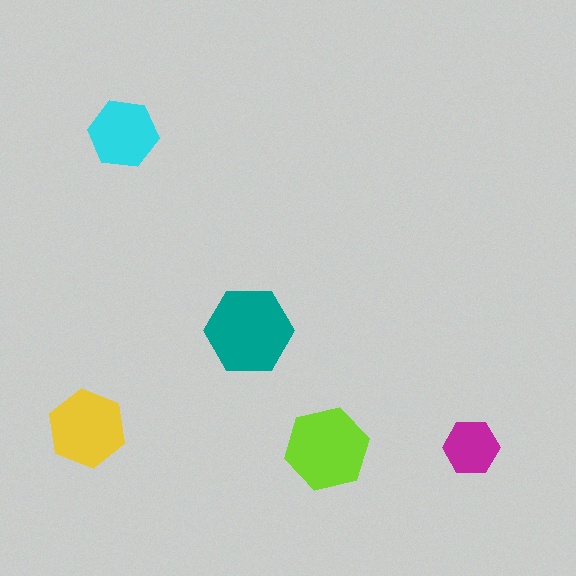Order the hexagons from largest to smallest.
the teal one, the lime one, the yellow one, the cyan one, the magenta one.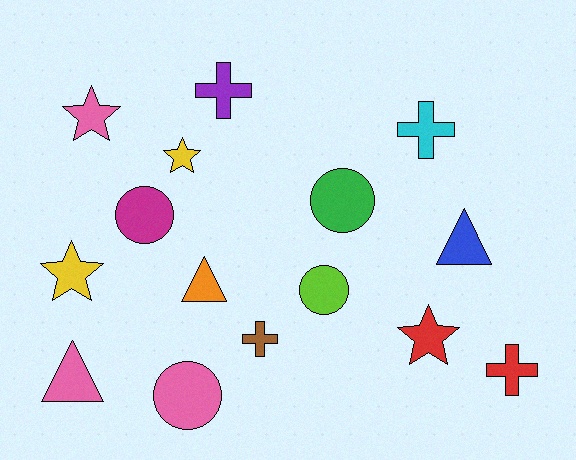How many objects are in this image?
There are 15 objects.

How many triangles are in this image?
There are 3 triangles.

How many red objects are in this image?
There are 2 red objects.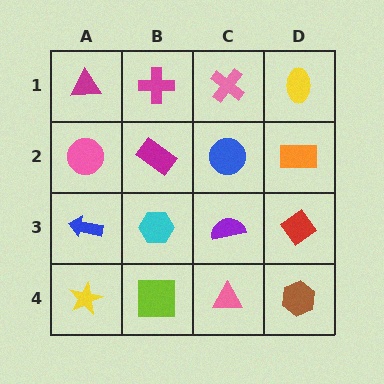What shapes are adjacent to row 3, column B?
A magenta rectangle (row 2, column B), a lime square (row 4, column B), a blue arrow (row 3, column A), a purple semicircle (row 3, column C).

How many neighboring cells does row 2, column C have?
4.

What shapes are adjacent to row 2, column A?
A magenta triangle (row 1, column A), a blue arrow (row 3, column A), a magenta rectangle (row 2, column B).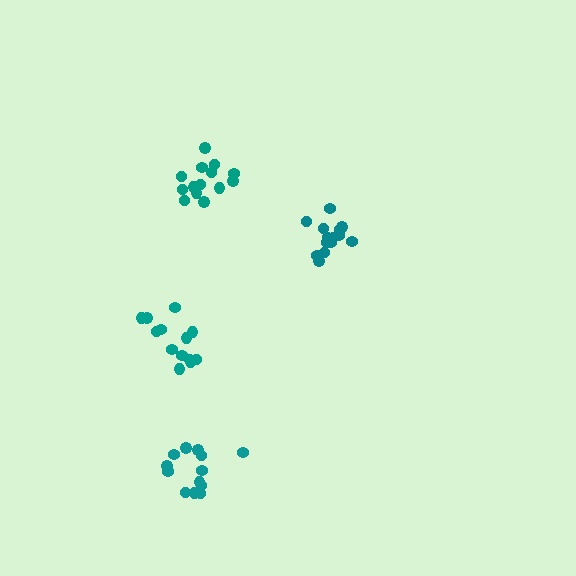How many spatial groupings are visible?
There are 4 spatial groupings.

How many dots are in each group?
Group 1: 14 dots, Group 2: 13 dots, Group 3: 13 dots, Group 4: 14 dots (54 total).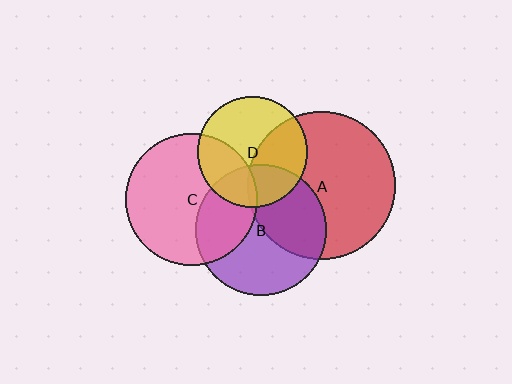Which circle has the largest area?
Circle A (red).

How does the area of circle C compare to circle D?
Approximately 1.4 times.